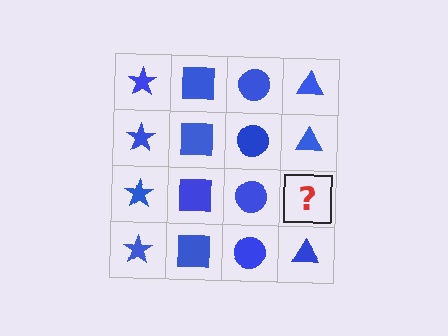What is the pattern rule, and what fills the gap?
The rule is that each column has a consistent shape. The gap should be filled with a blue triangle.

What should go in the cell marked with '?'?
The missing cell should contain a blue triangle.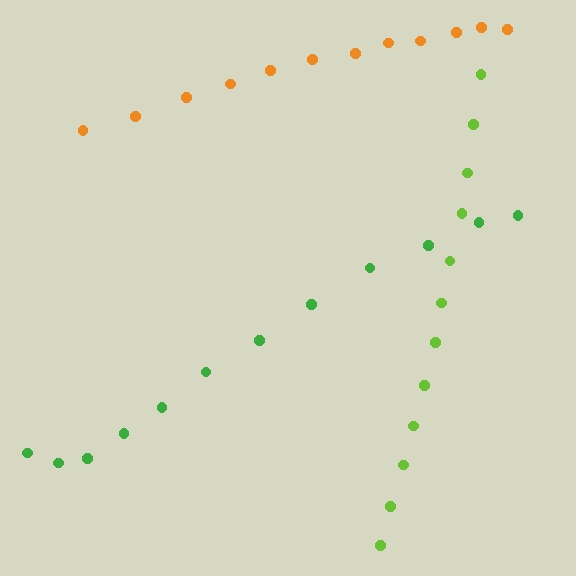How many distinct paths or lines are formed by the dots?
There are 3 distinct paths.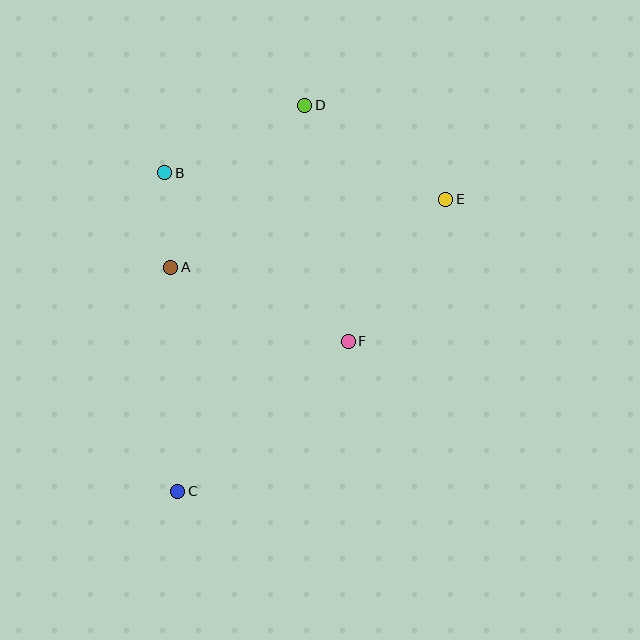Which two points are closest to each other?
Points A and B are closest to each other.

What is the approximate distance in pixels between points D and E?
The distance between D and E is approximately 169 pixels.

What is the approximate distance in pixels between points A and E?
The distance between A and E is approximately 283 pixels.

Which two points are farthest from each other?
Points C and D are farthest from each other.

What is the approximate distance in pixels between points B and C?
The distance between B and C is approximately 319 pixels.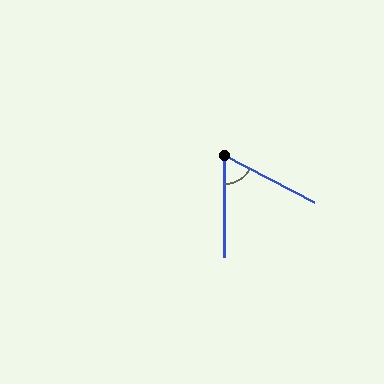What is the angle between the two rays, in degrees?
Approximately 63 degrees.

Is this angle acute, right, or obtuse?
It is acute.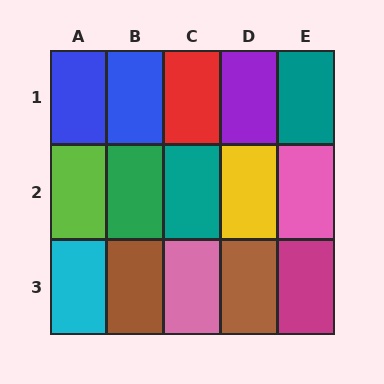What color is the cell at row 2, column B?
Green.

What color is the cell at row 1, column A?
Blue.